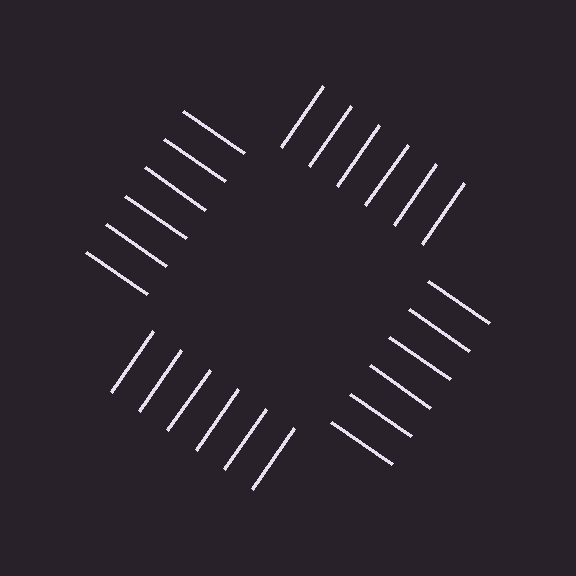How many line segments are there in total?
24 — 6 along each of the 4 edges.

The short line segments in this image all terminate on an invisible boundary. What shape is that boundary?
An illusory square — the line segments terminate on its edges but no continuous stroke is drawn.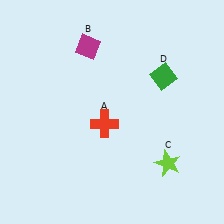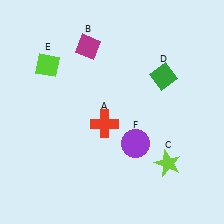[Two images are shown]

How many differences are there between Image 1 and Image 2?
There are 2 differences between the two images.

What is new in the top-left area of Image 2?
A lime diamond (E) was added in the top-left area of Image 2.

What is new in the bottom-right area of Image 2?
A purple circle (F) was added in the bottom-right area of Image 2.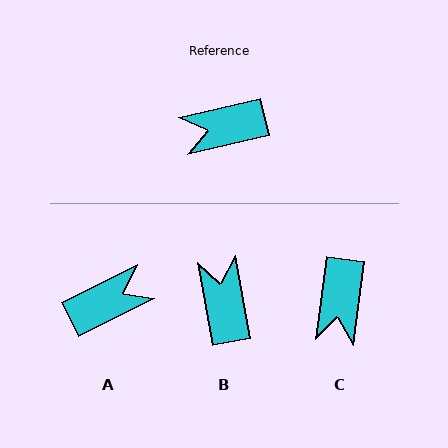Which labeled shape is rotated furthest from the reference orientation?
A, about 167 degrees away.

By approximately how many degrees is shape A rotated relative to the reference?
Approximately 167 degrees clockwise.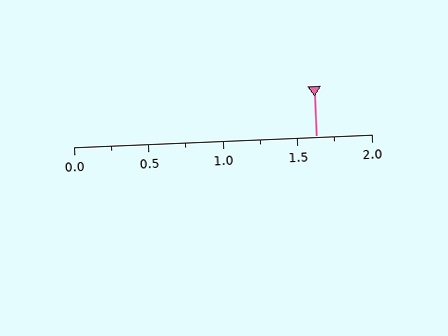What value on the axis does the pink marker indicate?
The marker indicates approximately 1.62.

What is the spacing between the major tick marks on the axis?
The major ticks are spaced 0.5 apart.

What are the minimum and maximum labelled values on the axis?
The axis runs from 0.0 to 2.0.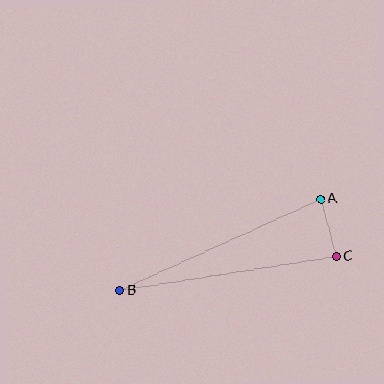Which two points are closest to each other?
Points A and C are closest to each other.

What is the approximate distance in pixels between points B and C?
The distance between B and C is approximately 219 pixels.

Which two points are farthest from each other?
Points A and B are farthest from each other.